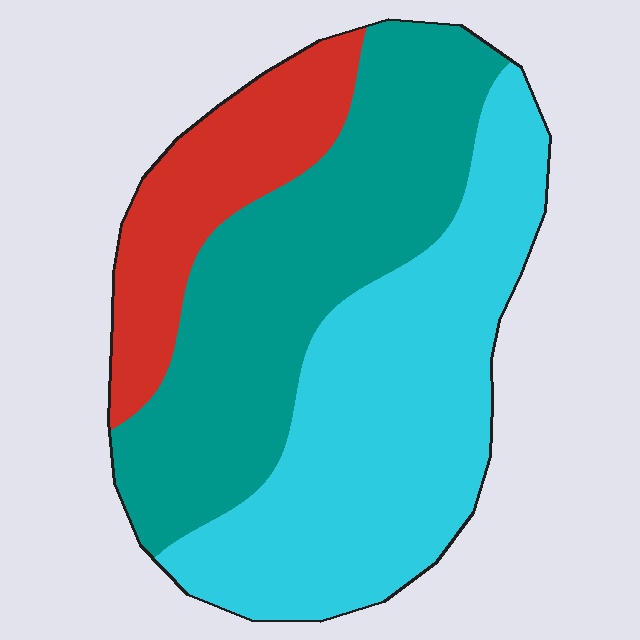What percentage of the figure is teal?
Teal takes up about two fifths (2/5) of the figure.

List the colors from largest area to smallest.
From largest to smallest: cyan, teal, red.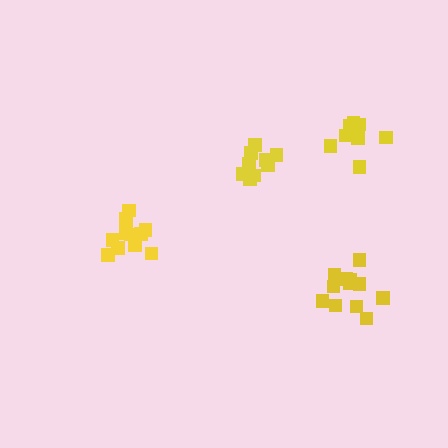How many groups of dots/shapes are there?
There are 4 groups.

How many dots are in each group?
Group 1: 12 dots, Group 2: 9 dots, Group 3: 12 dots, Group 4: 8 dots (41 total).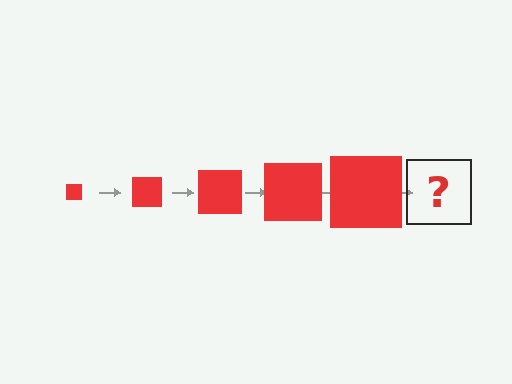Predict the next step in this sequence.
The next step is a red square, larger than the previous one.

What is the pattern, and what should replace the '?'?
The pattern is that the square gets progressively larger each step. The '?' should be a red square, larger than the previous one.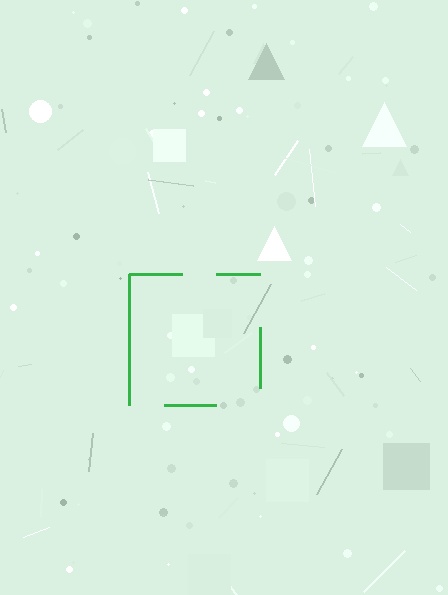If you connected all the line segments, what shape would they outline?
They would outline a square.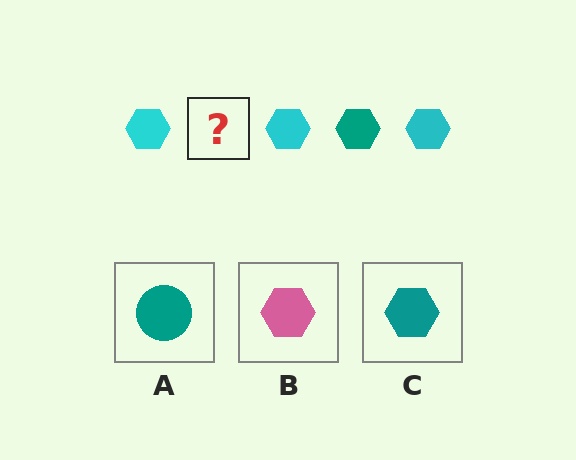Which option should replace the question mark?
Option C.